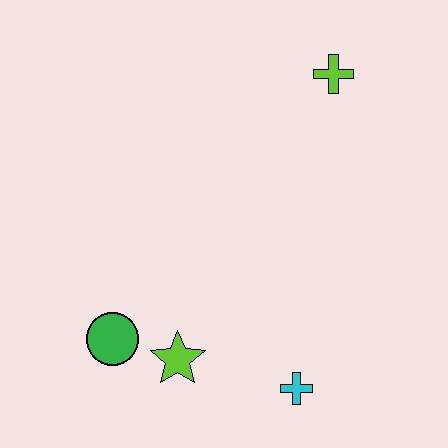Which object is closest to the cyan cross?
The lime star is closest to the cyan cross.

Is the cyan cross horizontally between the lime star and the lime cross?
Yes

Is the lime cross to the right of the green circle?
Yes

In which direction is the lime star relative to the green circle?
The lime star is to the right of the green circle.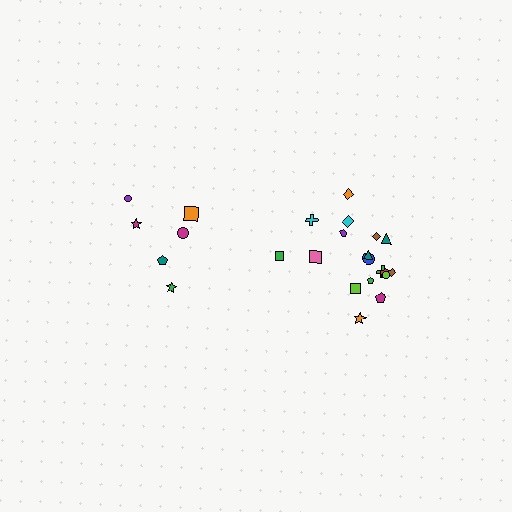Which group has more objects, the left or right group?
The right group.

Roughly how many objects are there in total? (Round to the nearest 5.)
Roughly 25 objects in total.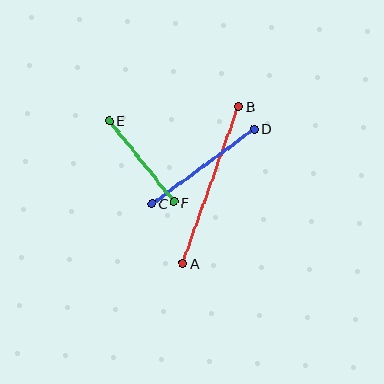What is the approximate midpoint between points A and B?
The midpoint is at approximately (211, 185) pixels.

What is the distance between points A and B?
The distance is approximately 166 pixels.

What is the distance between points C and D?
The distance is approximately 127 pixels.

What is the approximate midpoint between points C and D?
The midpoint is at approximately (203, 166) pixels.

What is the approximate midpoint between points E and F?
The midpoint is at approximately (141, 161) pixels.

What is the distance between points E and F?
The distance is approximately 104 pixels.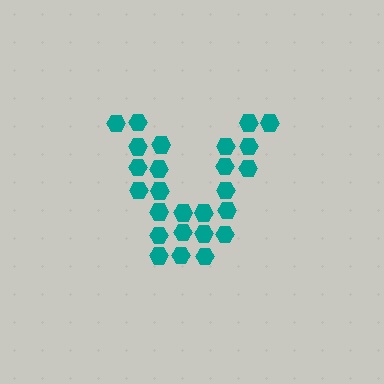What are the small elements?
The small elements are hexagons.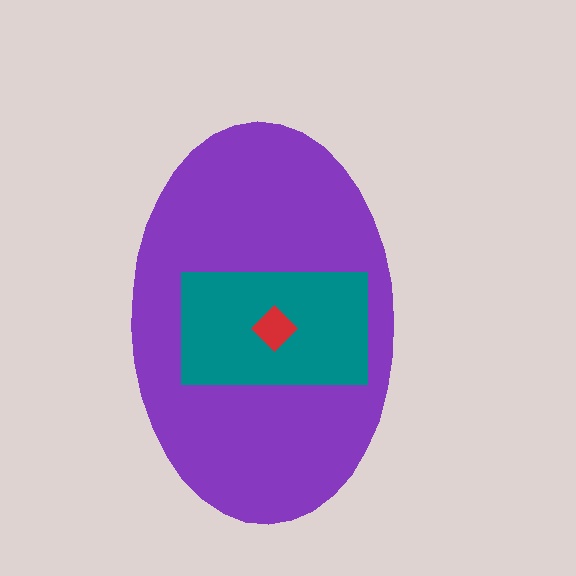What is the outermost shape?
The purple ellipse.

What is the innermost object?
The red diamond.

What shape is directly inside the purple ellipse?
The teal rectangle.